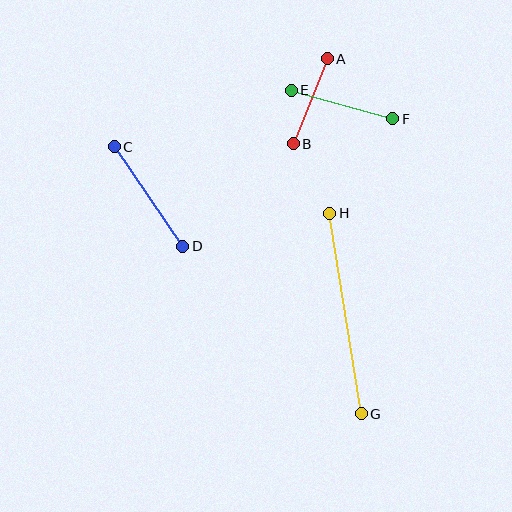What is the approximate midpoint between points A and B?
The midpoint is at approximately (310, 101) pixels.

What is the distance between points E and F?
The distance is approximately 106 pixels.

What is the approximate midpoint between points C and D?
The midpoint is at approximately (148, 196) pixels.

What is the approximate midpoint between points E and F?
The midpoint is at approximately (342, 105) pixels.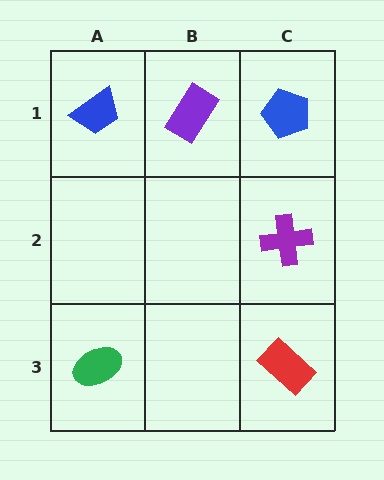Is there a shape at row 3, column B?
No, that cell is empty.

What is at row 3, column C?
A red rectangle.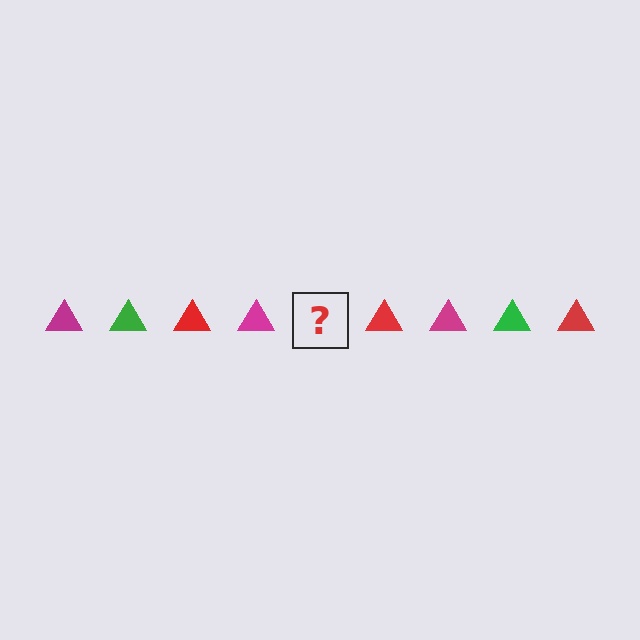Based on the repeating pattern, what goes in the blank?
The blank should be a green triangle.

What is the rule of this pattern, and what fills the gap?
The rule is that the pattern cycles through magenta, green, red triangles. The gap should be filled with a green triangle.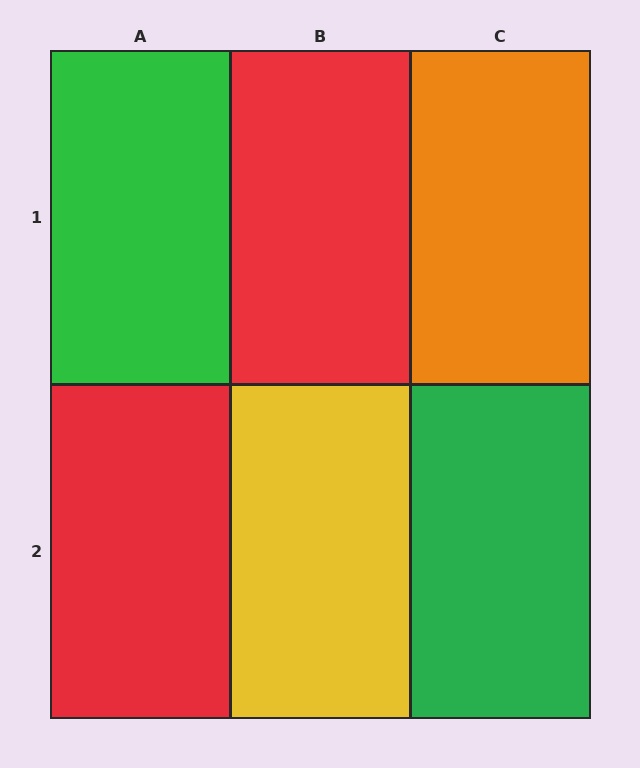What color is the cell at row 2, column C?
Green.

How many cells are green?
2 cells are green.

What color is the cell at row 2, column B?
Yellow.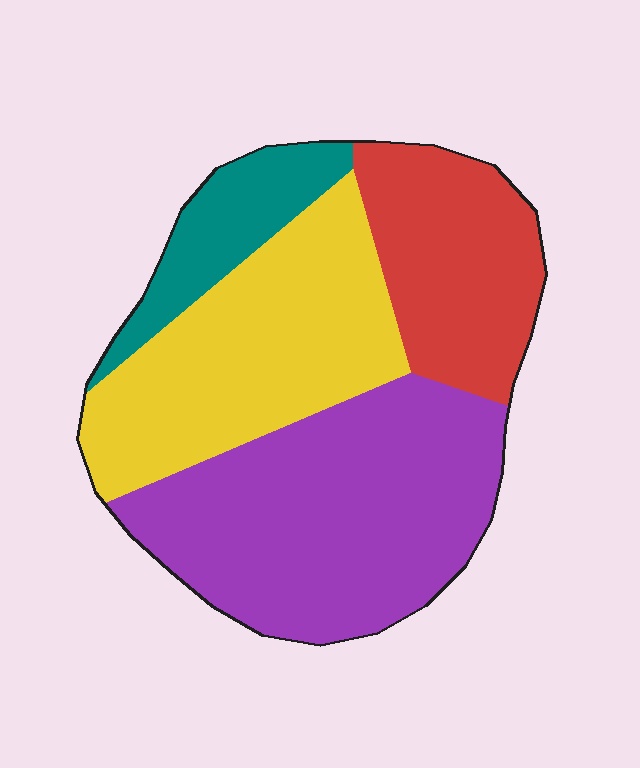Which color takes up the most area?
Purple, at roughly 40%.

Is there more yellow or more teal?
Yellow.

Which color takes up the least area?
Teal, at roughly 10%.